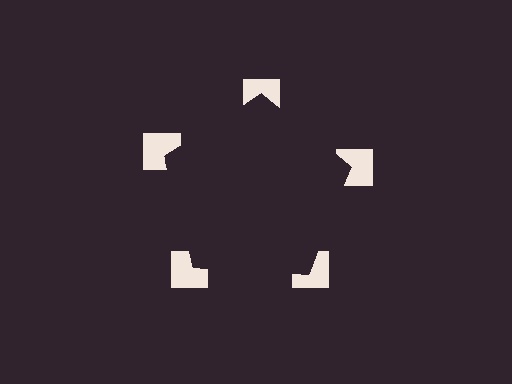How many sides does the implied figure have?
5 sides.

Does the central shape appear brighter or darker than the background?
It typically appears slightly darker than the background, even though no actual brightness change is drawn.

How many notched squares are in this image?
There are 5 — one at each vertex of the illusory pentagon.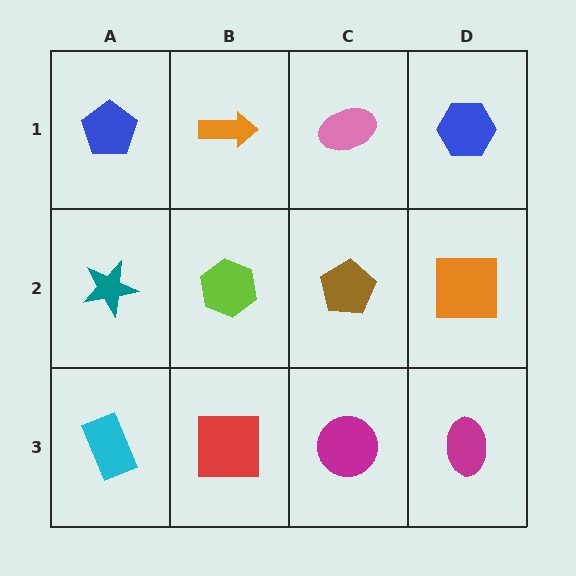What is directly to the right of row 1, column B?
A pink ellipse.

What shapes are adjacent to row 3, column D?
An orange square (row 2, column D), a magenta circle (row 3, column C).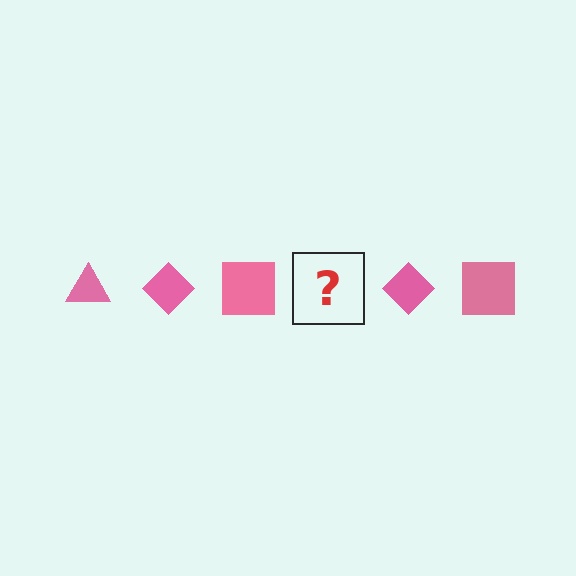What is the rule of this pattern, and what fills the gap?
The rule is that the pattern cycles through triangle, diamond, square shapes in pink. The gap should be filled with a pink triangle.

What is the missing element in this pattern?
The missing element is a pink triangle.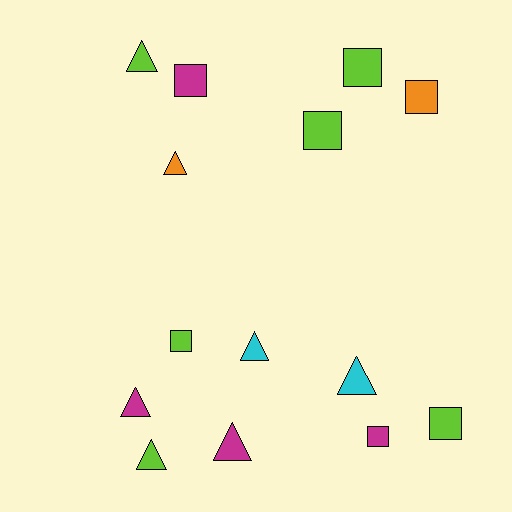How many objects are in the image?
There are 14 objects.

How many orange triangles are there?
There is 1 orange triangle.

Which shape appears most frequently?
Triangle, with 7 objects.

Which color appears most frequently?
Lime, with 6 objects.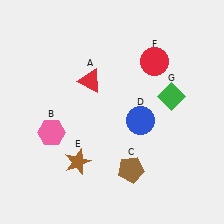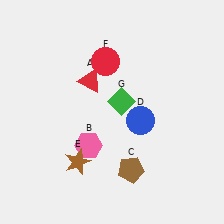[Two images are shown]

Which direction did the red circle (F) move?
The red circle (F) moved left.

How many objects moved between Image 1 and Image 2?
3 objects moved between the two images.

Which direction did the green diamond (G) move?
The green diamond (G) moved left.